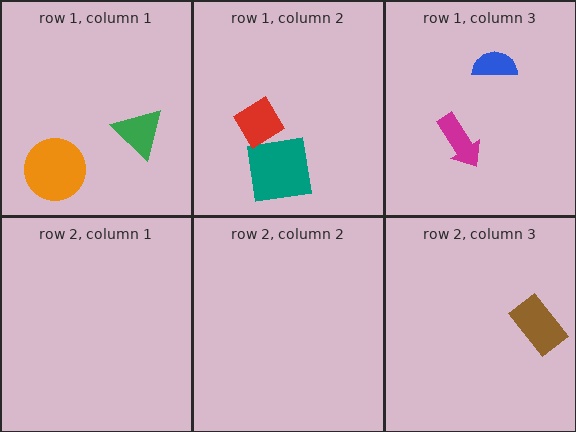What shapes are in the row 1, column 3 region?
The magenta arrow, the blue semicircle.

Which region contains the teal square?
The row 1, column 2 region.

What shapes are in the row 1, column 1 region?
The green triangle, the orange circle.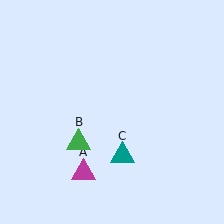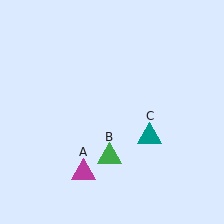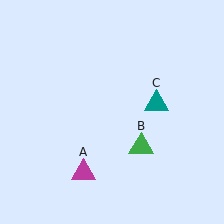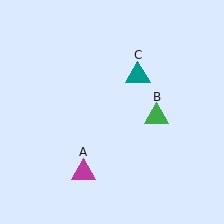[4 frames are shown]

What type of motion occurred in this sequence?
The green triangle (object B), teal triangle (object C) rotated counterclockwise around the center of the scene.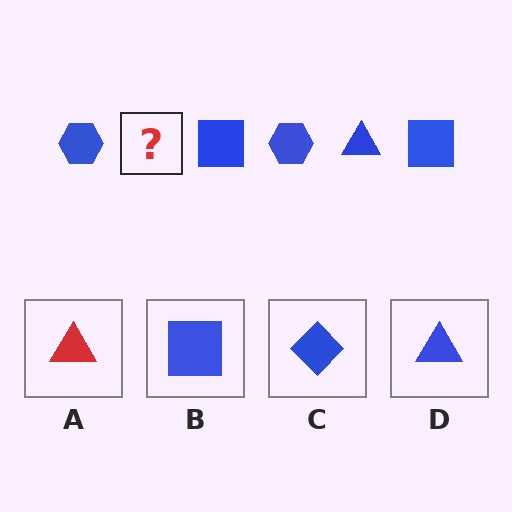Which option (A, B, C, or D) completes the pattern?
D.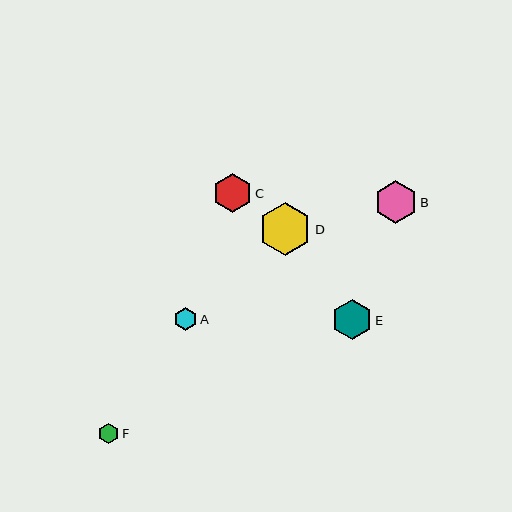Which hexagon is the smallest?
Hexagon F is the smallest with a size of approximately 20 pixels.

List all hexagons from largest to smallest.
From largest to smallest: D, B, E, C, A, F.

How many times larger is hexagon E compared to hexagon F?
Hexagon E is approximately 2.0 times the size of hexagon F.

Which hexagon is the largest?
Hexagon D is the largest with a size of approximately 53 pixels.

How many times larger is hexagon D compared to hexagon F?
Hexagon D is approximately 2.6 times the size of hexagon F.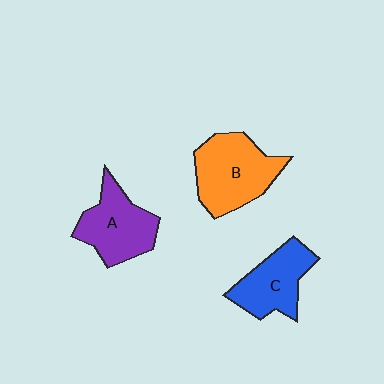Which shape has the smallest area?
Shape C (blue).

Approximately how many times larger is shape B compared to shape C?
Approximately 1.3 times.